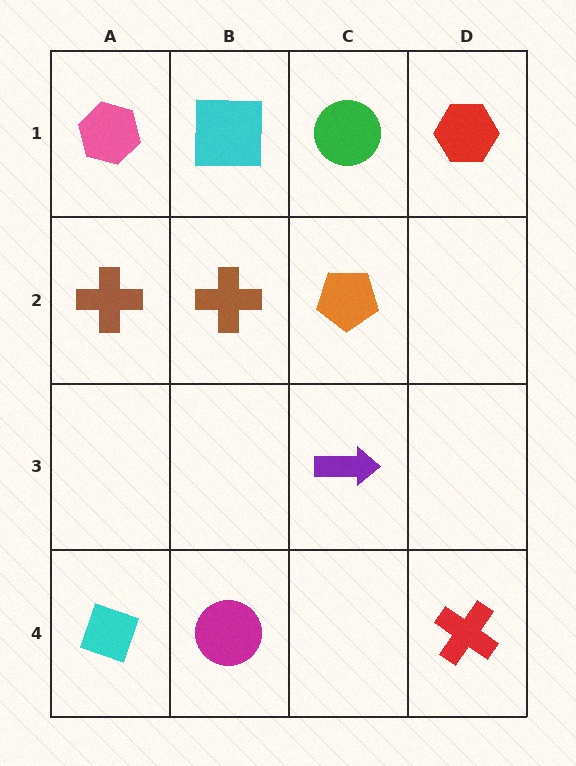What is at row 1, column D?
A red hexagon.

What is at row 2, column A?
A brown cross.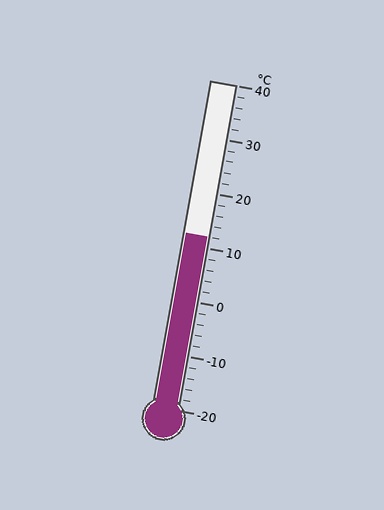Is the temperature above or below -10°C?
The temperature is above -10°C.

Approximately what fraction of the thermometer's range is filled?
The thermometer is filled to approximately 55% of its range.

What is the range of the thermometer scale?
The thermometer scale ranges from -20°C to 40°C.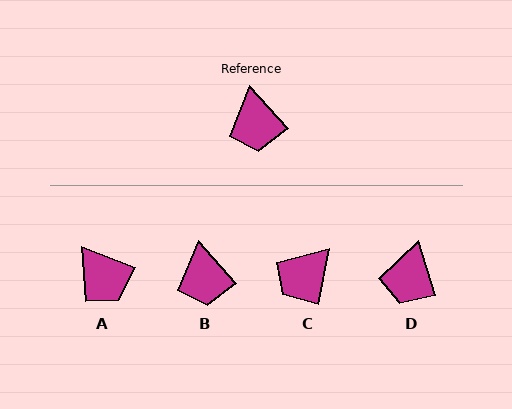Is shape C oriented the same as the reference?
No, it is off by about 53 degrees.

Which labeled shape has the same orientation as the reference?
B.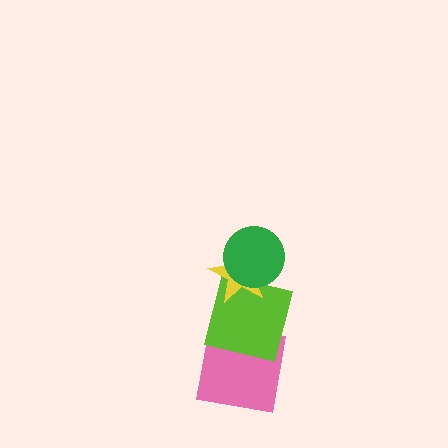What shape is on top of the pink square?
The lime square is on top of the pink square.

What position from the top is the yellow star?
The yellow star is 2nd from the top.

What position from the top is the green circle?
The green circle is 1st from the top.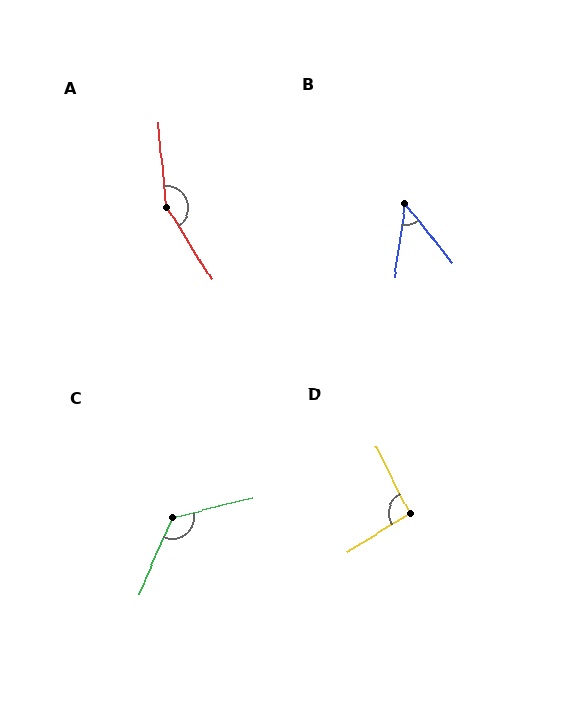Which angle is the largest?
A, at approximately 153 degrees.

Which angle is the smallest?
B, at approximately 47 degrees.